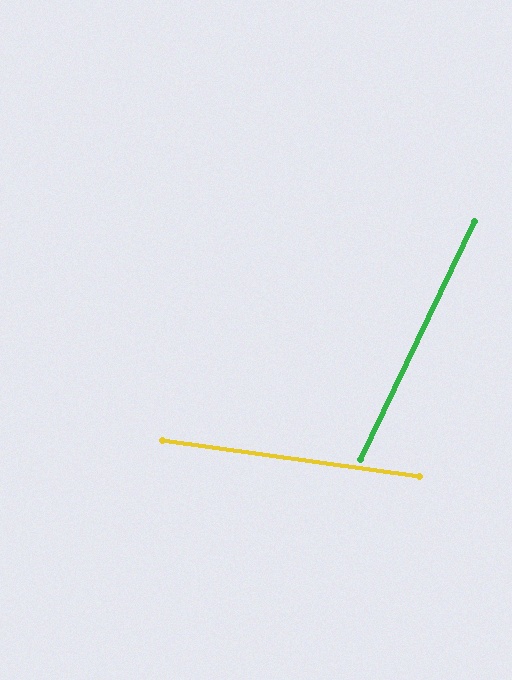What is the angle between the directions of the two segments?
Approximately 72 degrees.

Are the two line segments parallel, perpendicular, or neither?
Neither parallel nor perpendicular — they differ by about 72°.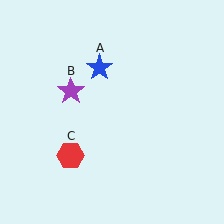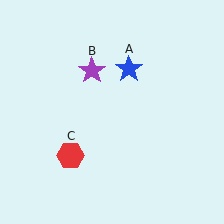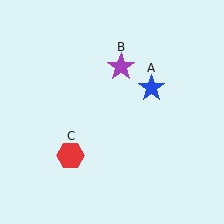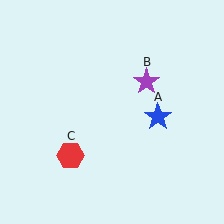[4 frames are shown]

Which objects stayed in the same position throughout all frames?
Red hexagon (object C) remained stationary.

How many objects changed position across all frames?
2 objects changed position: blue star (object A), purple star (object B).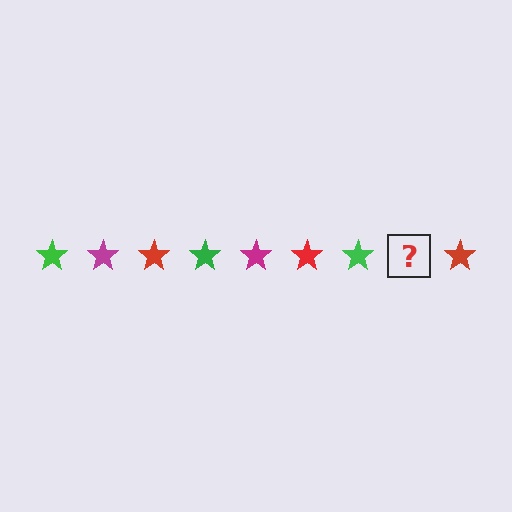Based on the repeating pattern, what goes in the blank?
The blank should be a magenta star.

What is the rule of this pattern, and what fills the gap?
The rule is that the pattern cycles through green, magenta, red stars. The gap should be filled with a magenta star.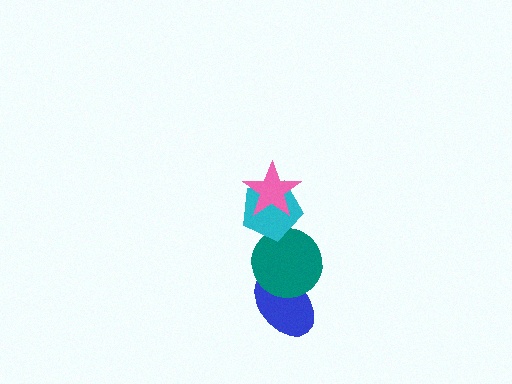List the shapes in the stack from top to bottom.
From top to bottom: the pink star, the cyan pentagon, the teal circle, the blue ellipse.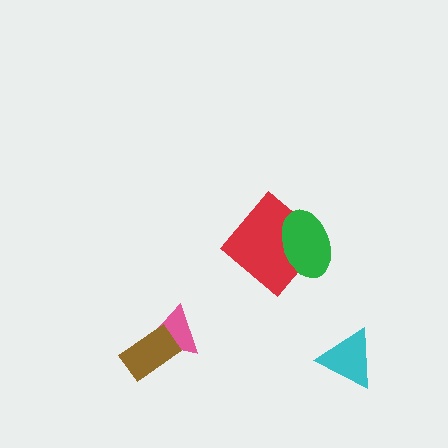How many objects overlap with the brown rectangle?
1 object overlaps with the brown rectangle.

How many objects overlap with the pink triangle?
1 object overlaps with the pink triangle.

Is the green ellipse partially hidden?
No, no other shape covers it.